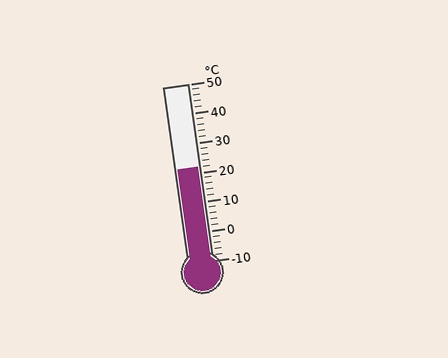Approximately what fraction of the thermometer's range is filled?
The thermometer is filled to approximately 55% of its range.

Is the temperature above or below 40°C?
The temperature is below 40°C.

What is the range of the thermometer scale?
The thermometer scale ranges from -10°C to 50°C.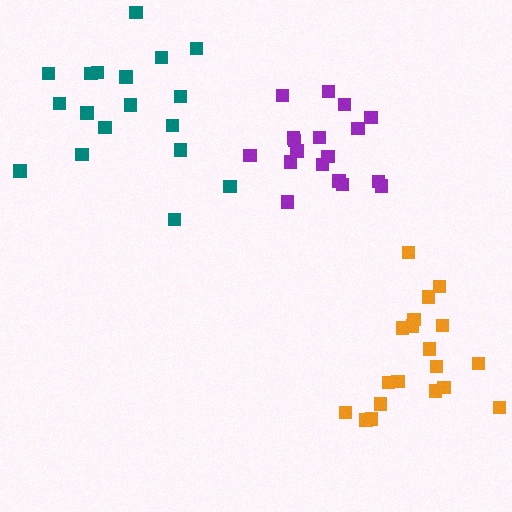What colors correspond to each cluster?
The clusters are colored: purple, orange, teal.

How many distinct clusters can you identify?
There are 3 distinct clusters.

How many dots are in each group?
Group 1: 18 dots, Group 2: 19 dots, Group 3: 19 dots (56 total).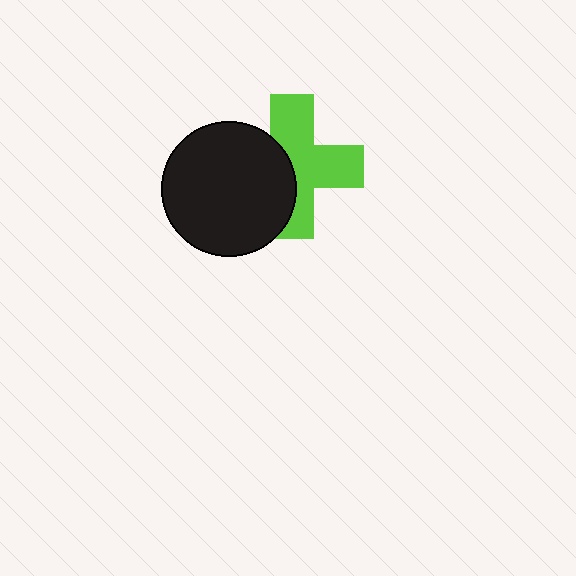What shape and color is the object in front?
The object in front is a black circle.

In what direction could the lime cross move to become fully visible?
The lime cross could move right. That would shift it out from behind the black circle entirely.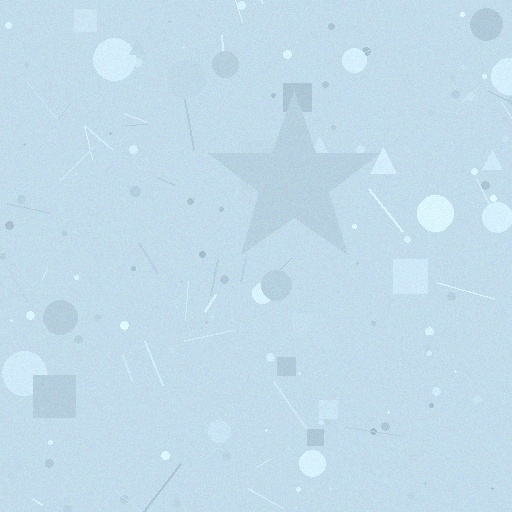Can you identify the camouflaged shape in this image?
The camouflaged shape is a star.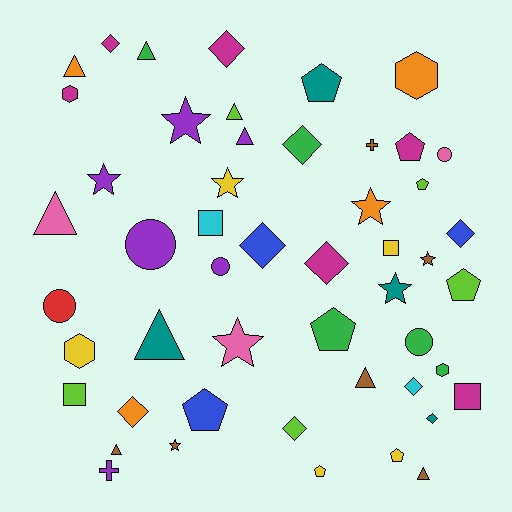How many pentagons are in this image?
There are 8 pentagons.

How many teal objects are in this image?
There are 4 teal objects.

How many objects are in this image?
There are 50 objects.